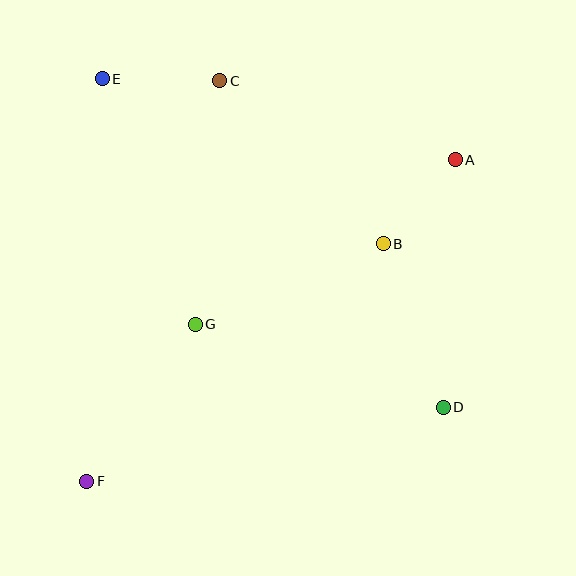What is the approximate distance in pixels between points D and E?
The distance between D and E is approximately 473 pixels.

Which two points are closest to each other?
Points A and B are closest to each other.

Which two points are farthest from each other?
Points A and F are farthest from each other.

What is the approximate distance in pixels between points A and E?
The distance between A and E is approximately 362 pixels.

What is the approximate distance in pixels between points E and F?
The distance between E and F is approximately 403 pixels.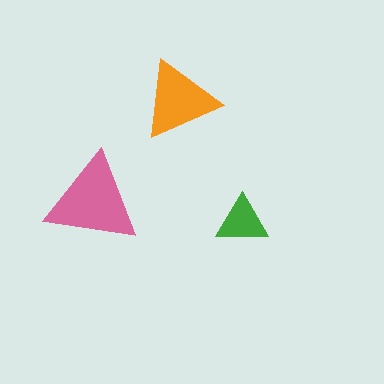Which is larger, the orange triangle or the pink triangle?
The pink one.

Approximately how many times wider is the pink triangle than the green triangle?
About 2 times wider.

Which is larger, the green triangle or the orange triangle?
The orange one.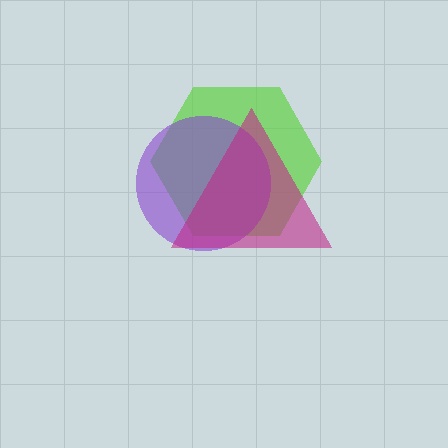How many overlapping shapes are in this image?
There are 3 overlapping shapes in the image.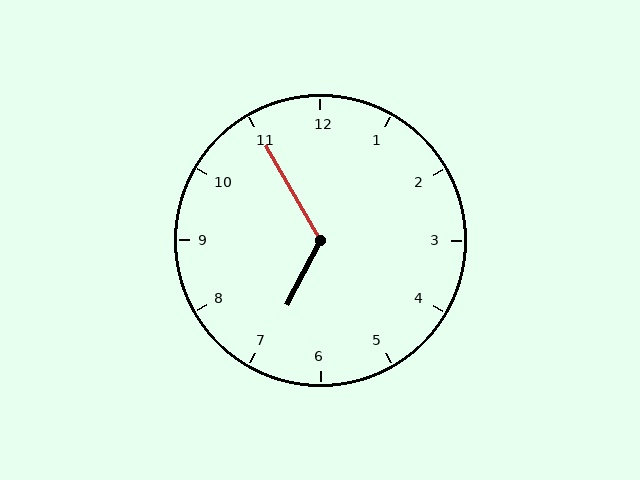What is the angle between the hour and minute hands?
Approximately 122 degrees.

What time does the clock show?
6:55.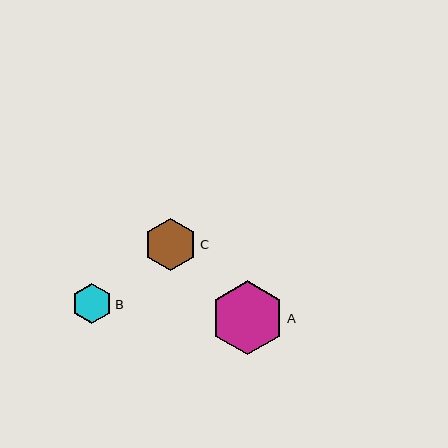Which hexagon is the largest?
Hexagon A is the largest with a size of approximately 73 pixels.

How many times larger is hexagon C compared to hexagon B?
Hexagon C is approximately 1.3 times the size of hexagon B.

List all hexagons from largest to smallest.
From largest to smallest: A, C, B.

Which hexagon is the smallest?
Hexagon B is the smallest with a size of approximately 40 pixels.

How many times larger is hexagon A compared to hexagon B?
Hexagon A is approximately 1.8 times the size of hexagon B.